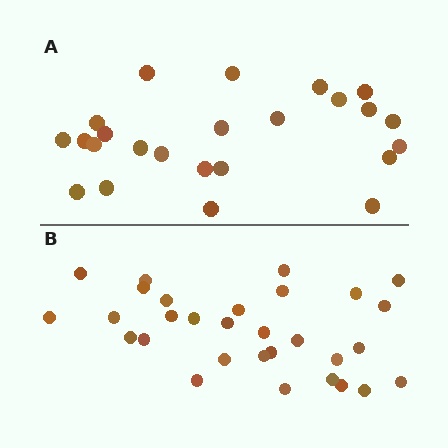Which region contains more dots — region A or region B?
Region B (the bottom region) has more dots.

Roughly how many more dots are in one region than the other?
Region B has about 6 more dots than region A.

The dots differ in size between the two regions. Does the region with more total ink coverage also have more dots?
No. Region A has more total ink coverage because its dots are larger, but region B actually contains more individual dots. Total area can be misleading — the number of items is what matters here.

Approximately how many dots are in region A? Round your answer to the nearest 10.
About 20 dots. (The exact count is 24, which rounds to 20.)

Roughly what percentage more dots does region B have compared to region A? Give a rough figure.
About 25% more.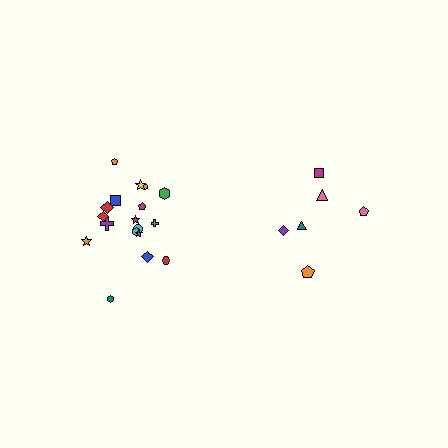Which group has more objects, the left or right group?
The left group.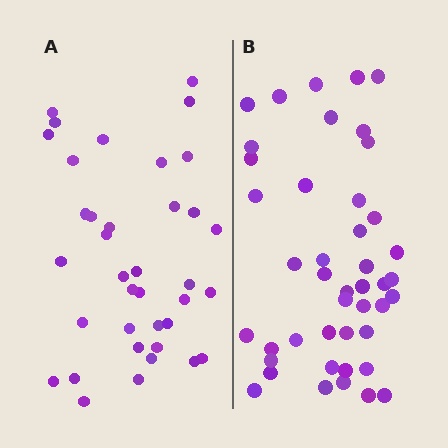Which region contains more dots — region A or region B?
Region B (the right region) has more dots.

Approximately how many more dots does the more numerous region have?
Region B has roughly 8 or so more dots than region A.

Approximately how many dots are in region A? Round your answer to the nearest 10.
About 40 dots. (The exact count is 37, which rounds to 40.)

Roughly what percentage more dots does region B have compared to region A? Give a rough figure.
About 20% more.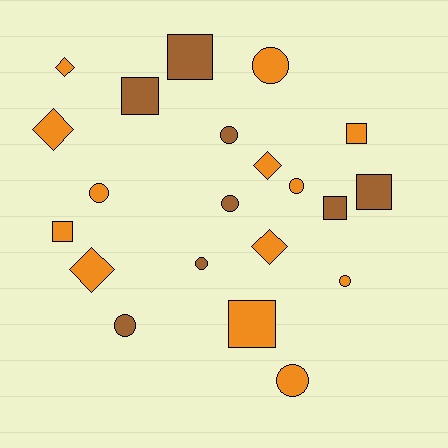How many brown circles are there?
There are 4 brown circles.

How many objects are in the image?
There are 21 objects.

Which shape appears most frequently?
Circle, with 9 objects.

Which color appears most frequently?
Orange, with 13 objects.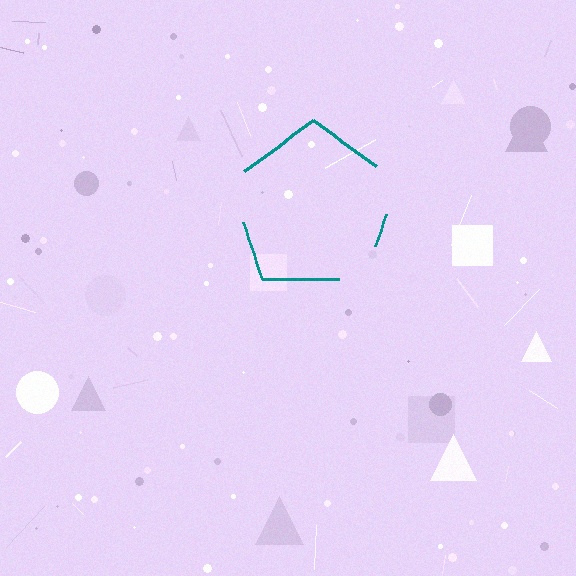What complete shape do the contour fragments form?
The contour fragments form a pentagon.